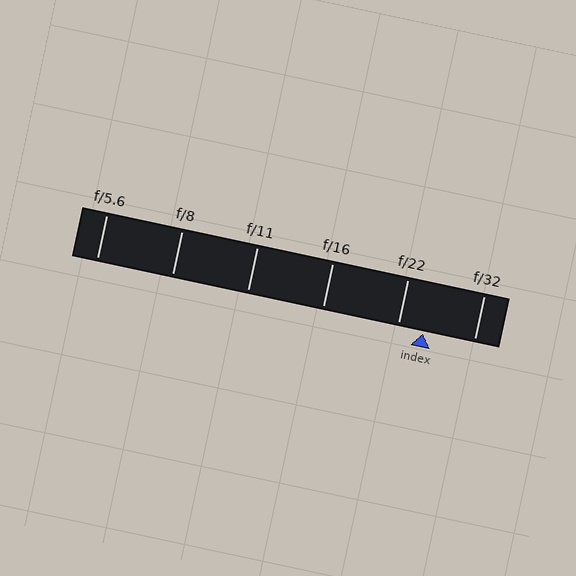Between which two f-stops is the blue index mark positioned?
The index mark is between f/22 and f/32.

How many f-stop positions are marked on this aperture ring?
There are 6 f-stop positions marked.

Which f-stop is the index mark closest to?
The index mark is closest to f/22.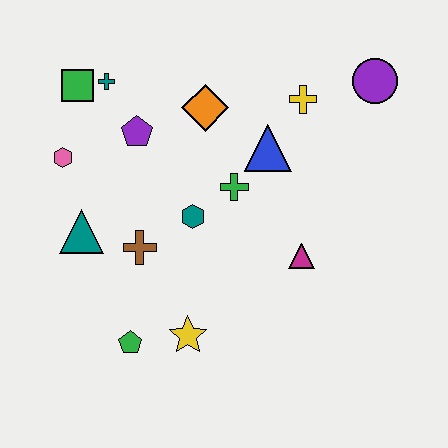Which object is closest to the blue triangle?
The green cross is closest to the blue triangle.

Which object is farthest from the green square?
The purple circle is farthest from the green square.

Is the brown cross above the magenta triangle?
Yes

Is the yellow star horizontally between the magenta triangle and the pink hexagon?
Yes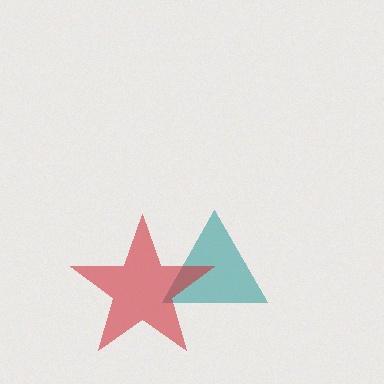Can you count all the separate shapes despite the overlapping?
Yes, there are 2 separate shapes.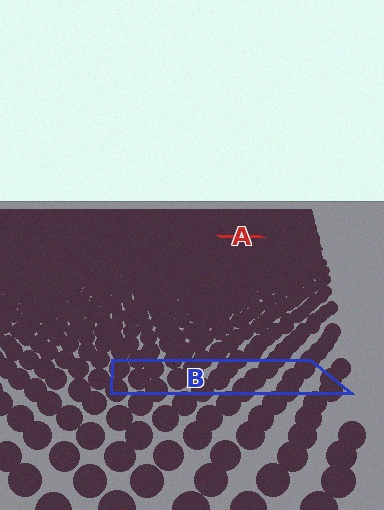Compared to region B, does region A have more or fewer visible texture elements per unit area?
Region A has more texture elements per unit area — they are packed more densely because it is farther away.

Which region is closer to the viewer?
Region B is closer. The texture elements there are larger and more spread out.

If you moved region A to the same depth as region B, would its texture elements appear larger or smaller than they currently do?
They would appear larger. At a closer depth, the same texture elements are projected at a bigger on-screen size.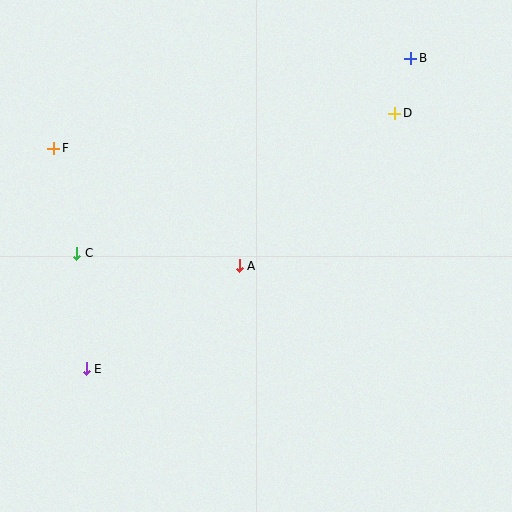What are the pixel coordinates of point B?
Point B is at (411, 58).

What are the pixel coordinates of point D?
Point D is at (395, 113).